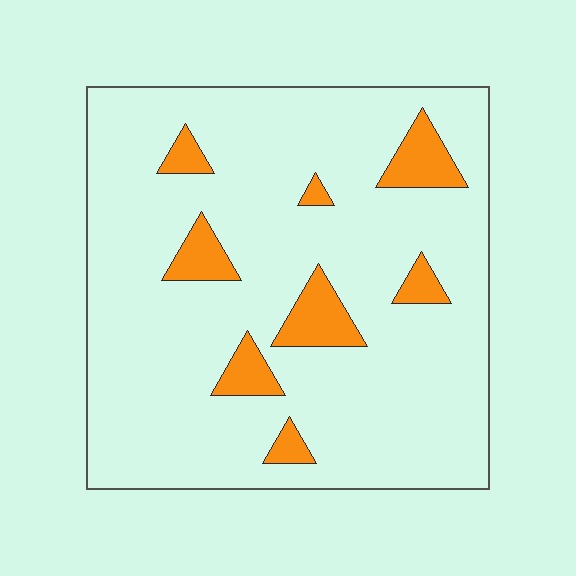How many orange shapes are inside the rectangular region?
8.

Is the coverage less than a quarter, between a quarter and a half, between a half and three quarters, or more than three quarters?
Less than a quarter.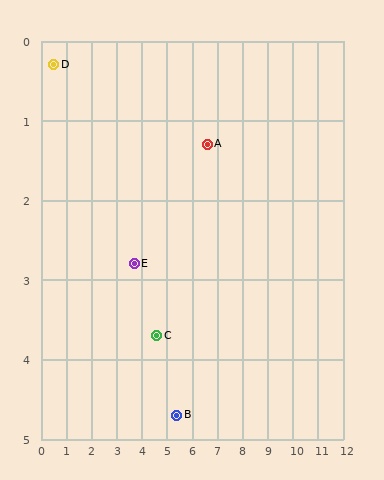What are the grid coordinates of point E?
Point E is at approximately (3.7, 2.8).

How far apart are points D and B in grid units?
Points D and B are about 6.6 grid units apart.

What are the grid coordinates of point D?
Point D is at approximately (0.5, 0.3).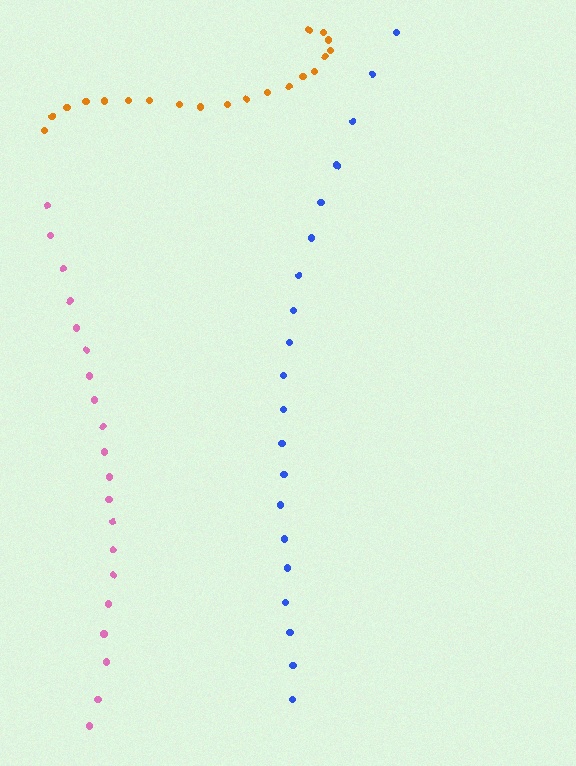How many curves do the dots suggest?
There are 3 distinct paths.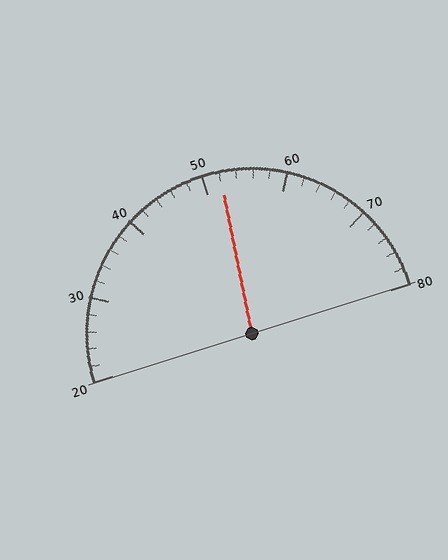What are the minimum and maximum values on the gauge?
The gauge ranges from 20 to 80.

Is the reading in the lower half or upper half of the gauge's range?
The reading is in the upper half of the range (20 to 80).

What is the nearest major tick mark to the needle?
The nearest major tick mark is 50.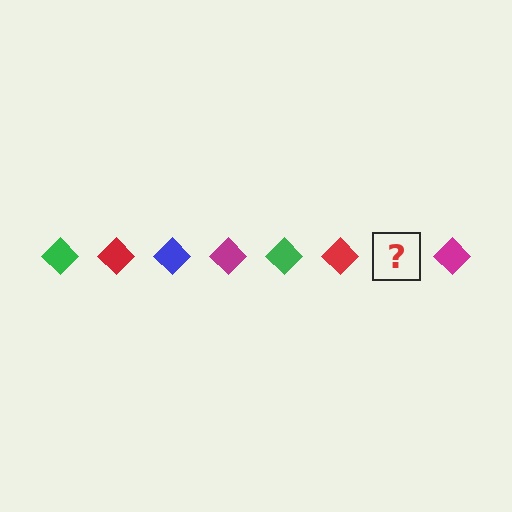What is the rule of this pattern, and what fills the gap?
The rule is that the pattern cycles through green, red, blue, magenta diamonds. The gap should be filled with a blue diamond.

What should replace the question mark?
The question mark should be replaced with a blue diamond.